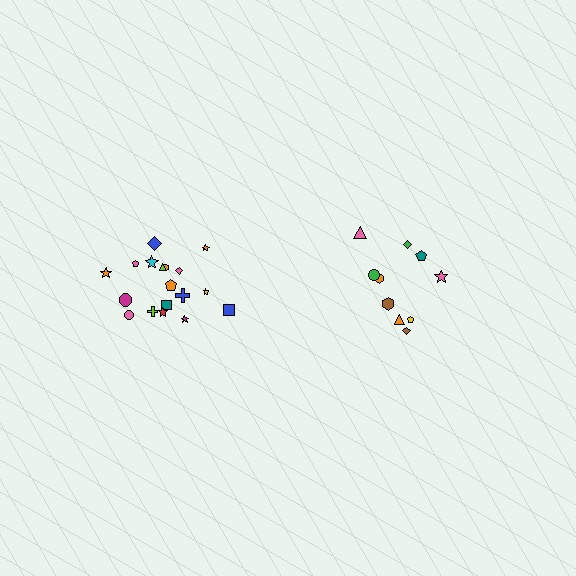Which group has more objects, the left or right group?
The left group.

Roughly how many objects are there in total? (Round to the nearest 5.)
Roughly 30 objects in total.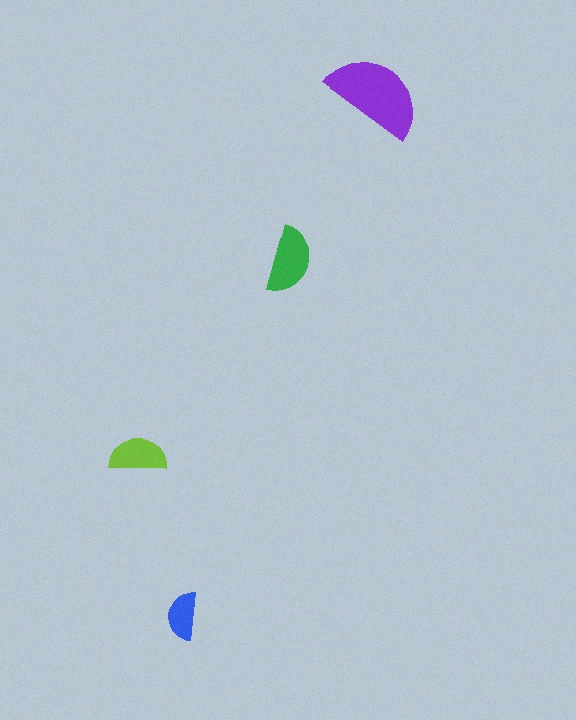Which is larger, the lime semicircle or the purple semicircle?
The purple one.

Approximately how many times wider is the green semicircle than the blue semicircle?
About 1.5 times wider.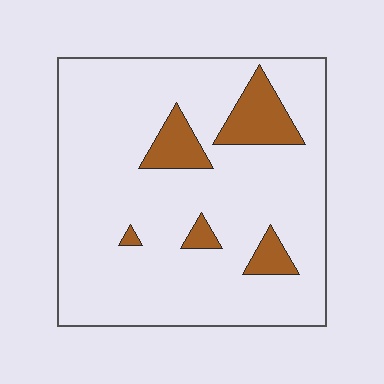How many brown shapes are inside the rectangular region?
5.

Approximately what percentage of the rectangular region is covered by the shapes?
Approximately 10%.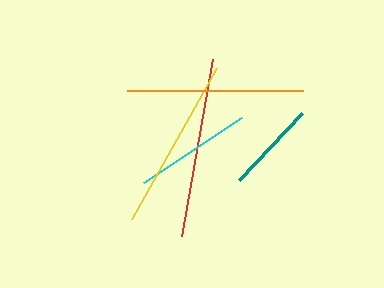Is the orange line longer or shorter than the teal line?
The orange line is longer than the teal line.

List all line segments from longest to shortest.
From longest to shortest: red, orange, yellow, cyan, teal.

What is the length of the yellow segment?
The yellow segment is approximately 174 pixels long.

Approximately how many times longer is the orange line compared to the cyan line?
The orange line is approximately 1.5 times the length of the cyan line.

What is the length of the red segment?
The red segment is approximately 179 pixels long.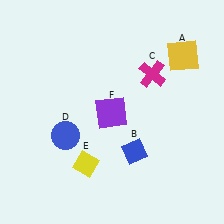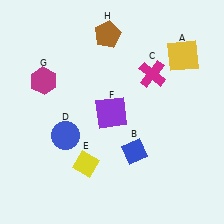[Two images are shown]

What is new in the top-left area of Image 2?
A brown pentagon (H) was added in the top-left area of Image 2.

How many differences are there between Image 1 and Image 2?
There are 2 differences between the two images.